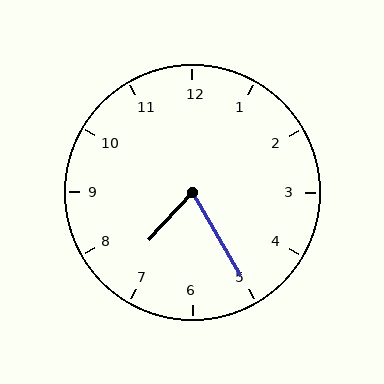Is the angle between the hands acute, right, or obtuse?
It is acute.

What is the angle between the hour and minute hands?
Approximately 72 degrees.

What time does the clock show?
7:25.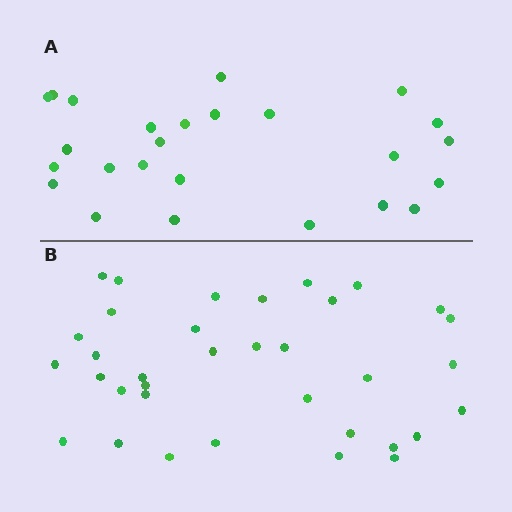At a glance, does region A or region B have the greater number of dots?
Region B (the bottom region) has more dots.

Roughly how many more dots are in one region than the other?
Region B has roughly 10 or so more dots than region A.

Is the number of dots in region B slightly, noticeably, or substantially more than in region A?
Region B has noticeably more, but not dramatically so. The ratio is roughly 1.4 to 1.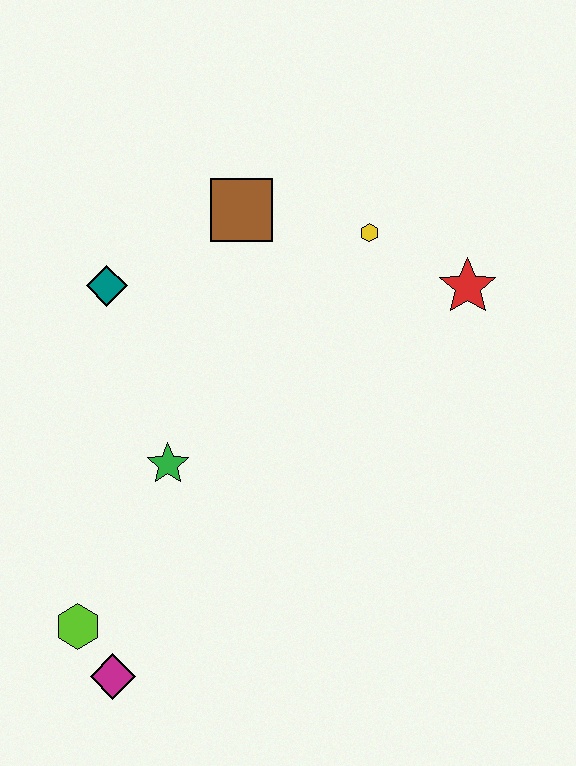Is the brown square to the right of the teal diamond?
Yes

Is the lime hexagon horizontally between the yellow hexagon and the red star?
No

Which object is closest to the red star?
The yellow hexagon is closest to the red star.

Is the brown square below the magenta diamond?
No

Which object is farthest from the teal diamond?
The magenta diamond is farthest from the teal diamond.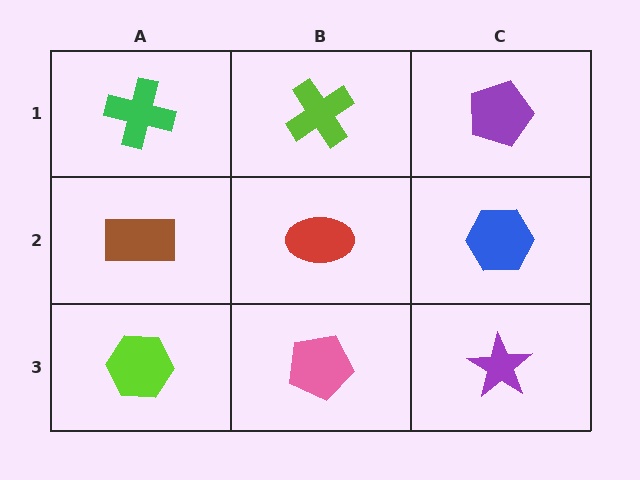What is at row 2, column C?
A blue hexagon.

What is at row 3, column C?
A purple star.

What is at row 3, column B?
A pink pentagon.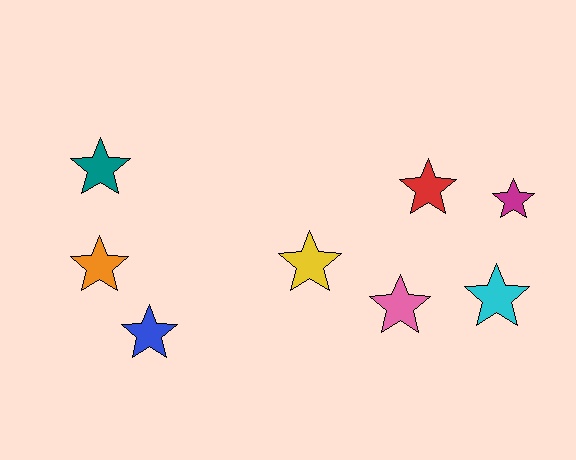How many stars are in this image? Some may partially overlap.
There are 8 stars.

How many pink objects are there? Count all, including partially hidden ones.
There is 1 pink object.